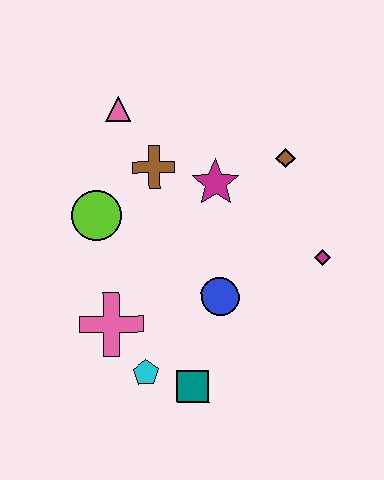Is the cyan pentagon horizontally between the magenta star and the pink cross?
Yes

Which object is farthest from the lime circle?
The magenta diamond is farthest from the lime circle.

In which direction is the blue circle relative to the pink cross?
The blue circle is to the right of the pink cross.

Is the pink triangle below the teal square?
No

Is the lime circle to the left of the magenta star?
Yes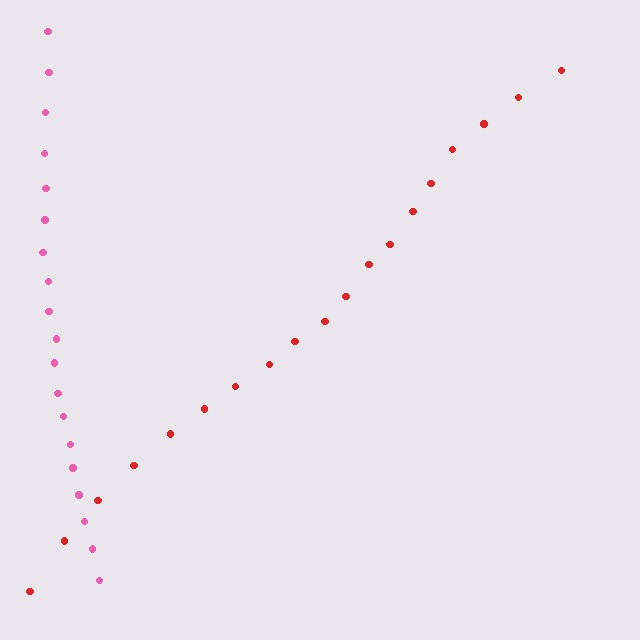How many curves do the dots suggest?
There are 2 distinct paths.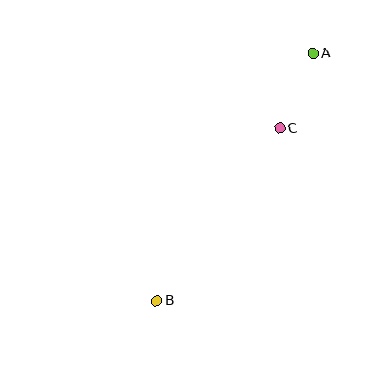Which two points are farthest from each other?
Points A and B are farthest from each other.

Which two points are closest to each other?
Points A and C are closest to each other.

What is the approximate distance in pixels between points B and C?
The distance between B and C is approximately 212 pixels.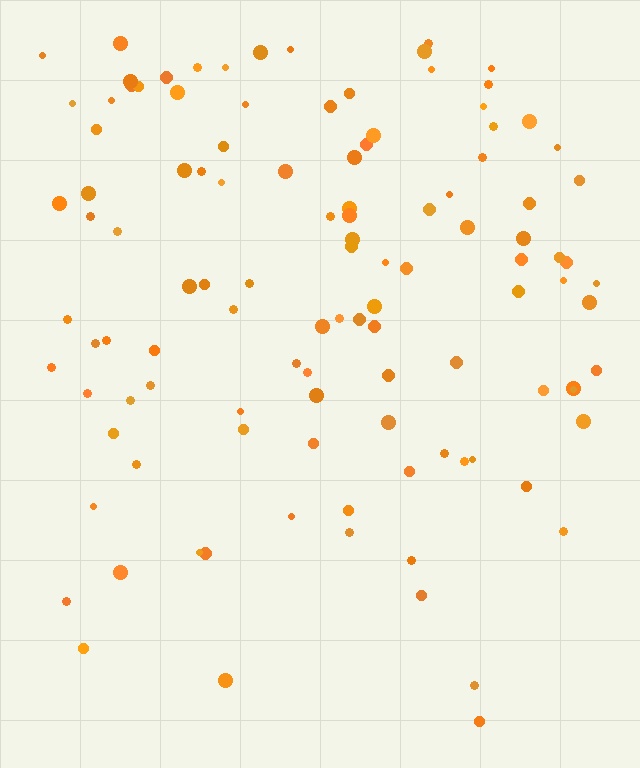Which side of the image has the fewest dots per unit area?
The bottom.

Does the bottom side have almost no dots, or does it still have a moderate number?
Still a moderate number, just noticeably fewer than the top.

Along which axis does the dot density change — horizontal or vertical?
Vertical.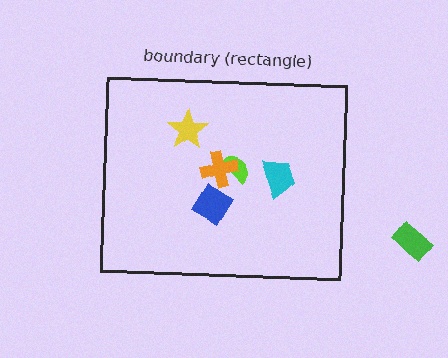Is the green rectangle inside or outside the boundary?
Outside.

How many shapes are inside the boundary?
5 inside, 1 outside.